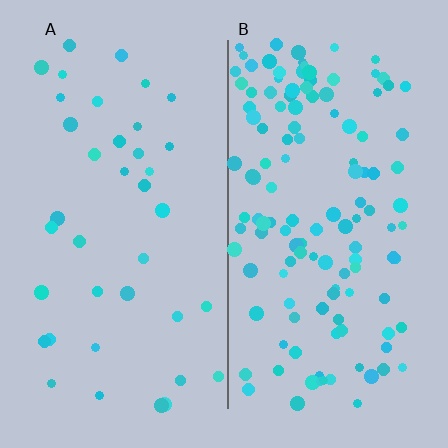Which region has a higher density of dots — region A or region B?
B (the right).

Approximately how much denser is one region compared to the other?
Approximately 3.4× — region B over region A.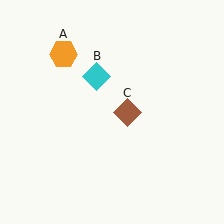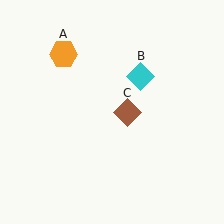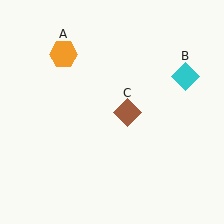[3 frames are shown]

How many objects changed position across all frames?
1 object changed position: cyan diamond (object B).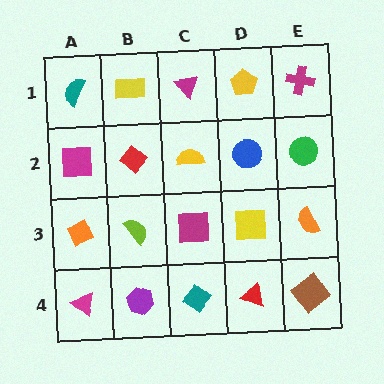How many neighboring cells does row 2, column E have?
3.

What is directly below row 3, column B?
A purple hexagon.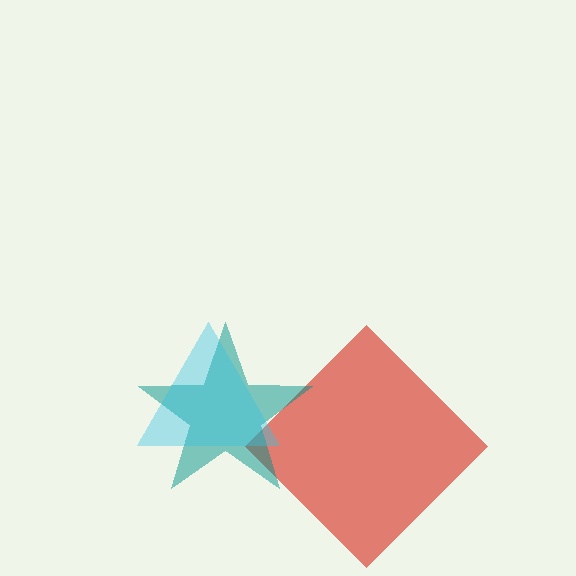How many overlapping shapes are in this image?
There are 3 overlapping shapes in the image.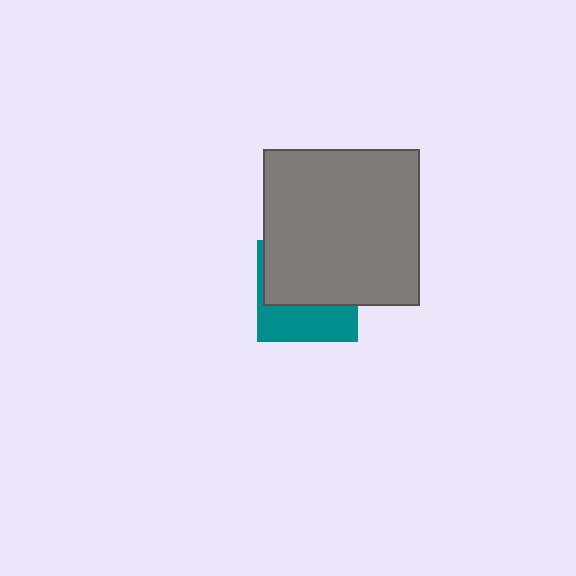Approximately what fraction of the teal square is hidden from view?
Roughly 61% of the teal square is hidden behind the gray square.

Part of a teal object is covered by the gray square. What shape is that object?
It is a square.